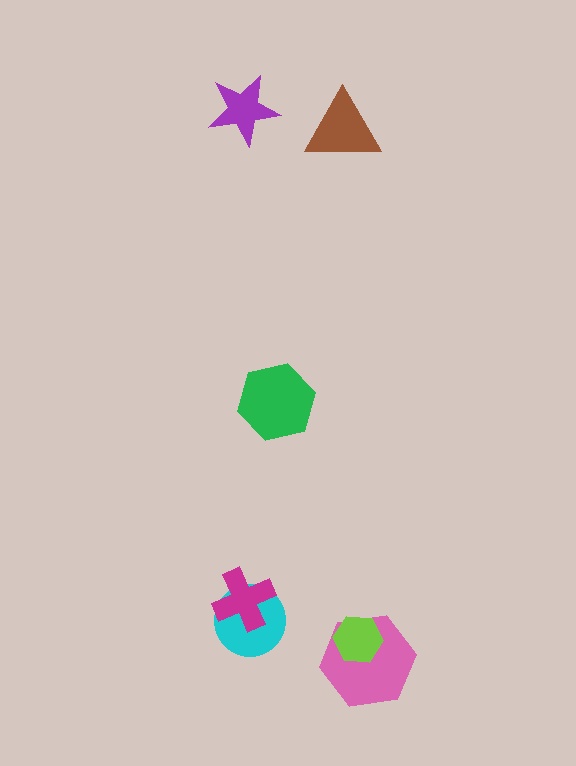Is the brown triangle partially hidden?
No, no other shape covers it.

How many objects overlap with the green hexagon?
0 objects overlap with the green hexagon.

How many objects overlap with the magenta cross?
1 object overlaps with the magenta cross.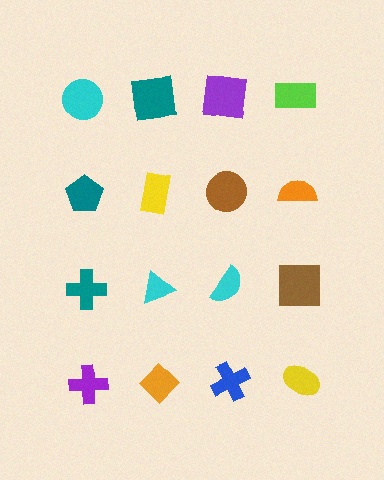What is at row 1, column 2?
A teal square.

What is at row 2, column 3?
A brown circle.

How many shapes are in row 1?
4 shapes.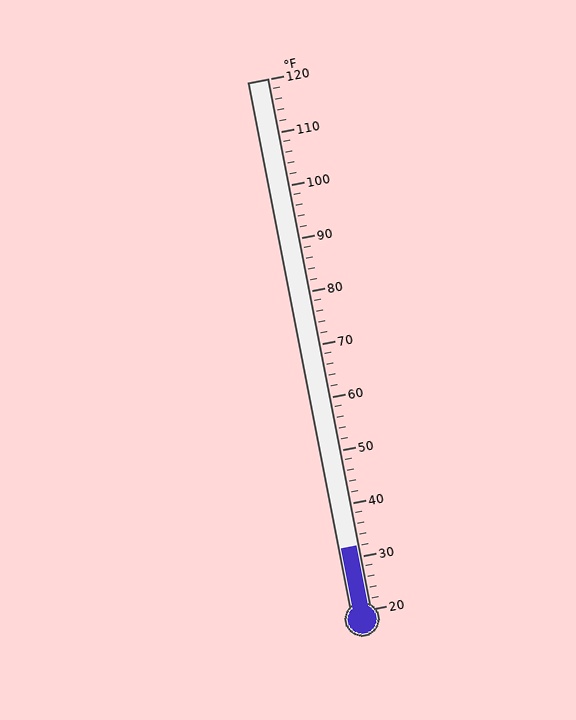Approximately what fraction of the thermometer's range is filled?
The thermometer is filled to approximately 10% of its range.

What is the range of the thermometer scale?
The thermometer scale ranges from 20°F to 120°F.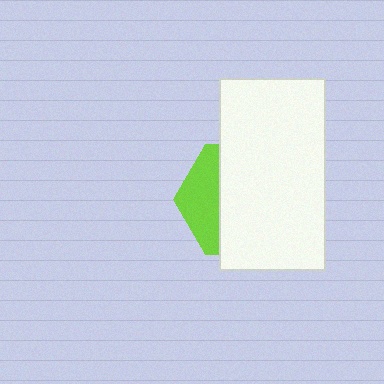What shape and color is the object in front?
The object in front is a white rectangle.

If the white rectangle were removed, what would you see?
You would see the complete lime hexagon.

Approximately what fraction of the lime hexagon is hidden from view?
Roughly 69% of the lime hexagon is hidden behind the white rectangle.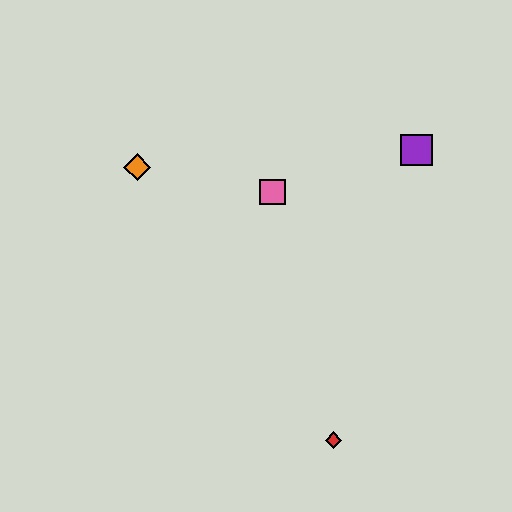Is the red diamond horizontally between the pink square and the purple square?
Yes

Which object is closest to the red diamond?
The pink square is closest to the red diamond.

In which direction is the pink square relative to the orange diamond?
The pink square is to the right of the orange diamond.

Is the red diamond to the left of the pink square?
No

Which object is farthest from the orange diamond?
The red diamond is farthest from the orange diamond.